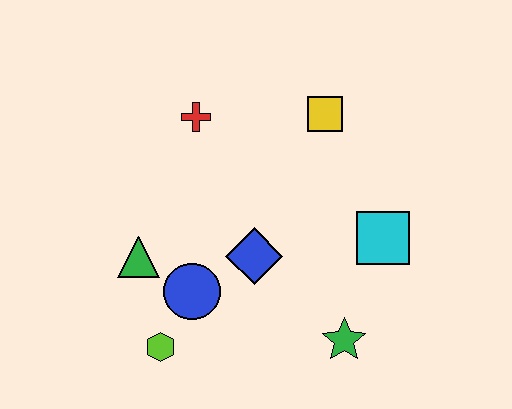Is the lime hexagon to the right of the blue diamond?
No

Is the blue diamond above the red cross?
No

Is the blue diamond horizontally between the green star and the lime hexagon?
Yes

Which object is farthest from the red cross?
The green star is farthest from the red cross.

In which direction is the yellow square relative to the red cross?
The yellow square is to the right of the red cross.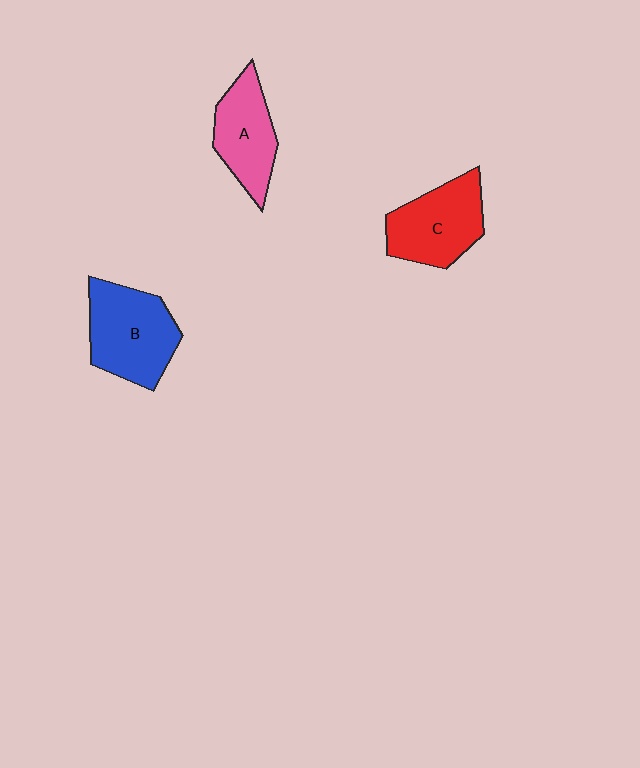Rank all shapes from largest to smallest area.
From largest to smallest: B (blue), C (red), A (pink).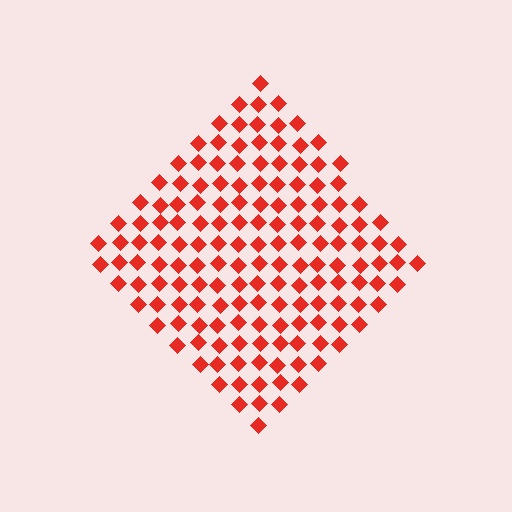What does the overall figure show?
The overall figure shows a diamond.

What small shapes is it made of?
It is made of small diamonds.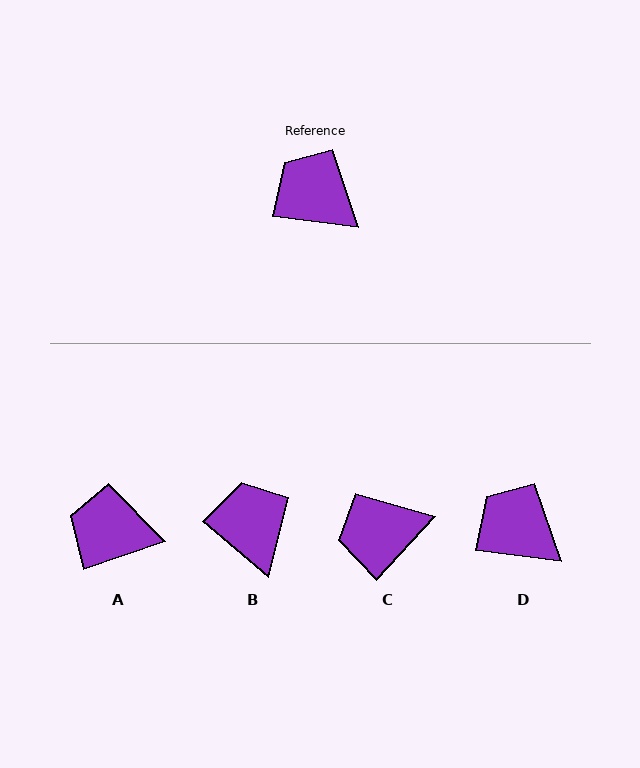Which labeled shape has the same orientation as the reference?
D.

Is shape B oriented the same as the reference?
No, it is off by about 33 degrees.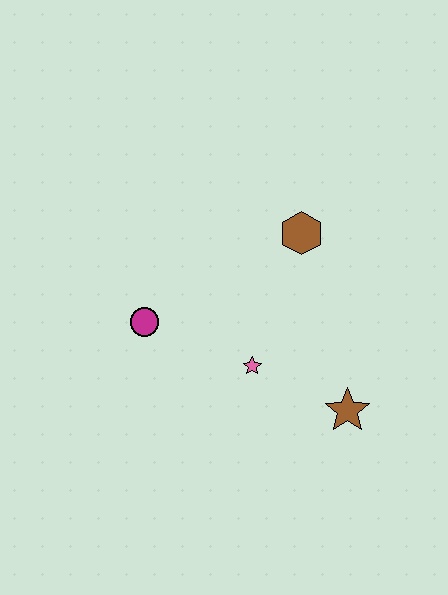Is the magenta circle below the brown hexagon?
Yes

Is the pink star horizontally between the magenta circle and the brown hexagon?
Yes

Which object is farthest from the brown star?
The magenta circle is farthest from the brown star.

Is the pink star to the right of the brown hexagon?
No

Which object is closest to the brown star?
The pink star is closest to the brown star.